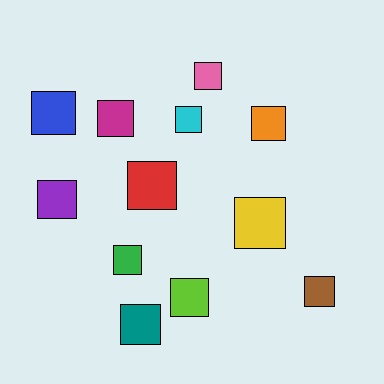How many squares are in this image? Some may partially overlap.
There are 12 squares.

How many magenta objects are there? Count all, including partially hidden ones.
There is 1 magenta object.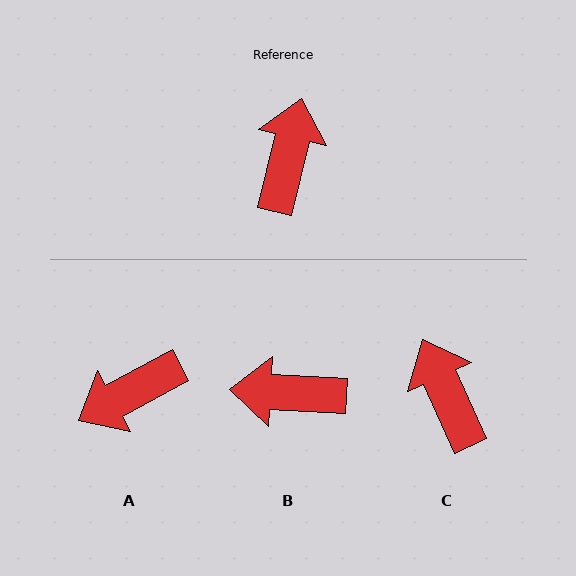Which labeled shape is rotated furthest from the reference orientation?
A, about 132 degrees away.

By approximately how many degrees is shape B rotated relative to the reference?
Approximately 101 degrees counter-clockwise.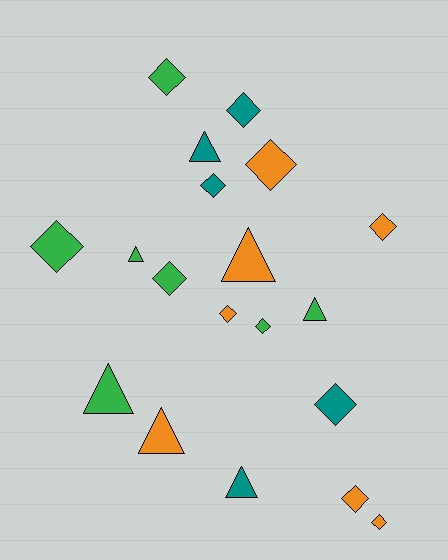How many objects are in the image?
There are 19 objects.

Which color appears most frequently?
Orange, with 7 objects.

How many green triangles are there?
There are 3 green triangles.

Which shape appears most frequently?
Diamond, with 12 objects.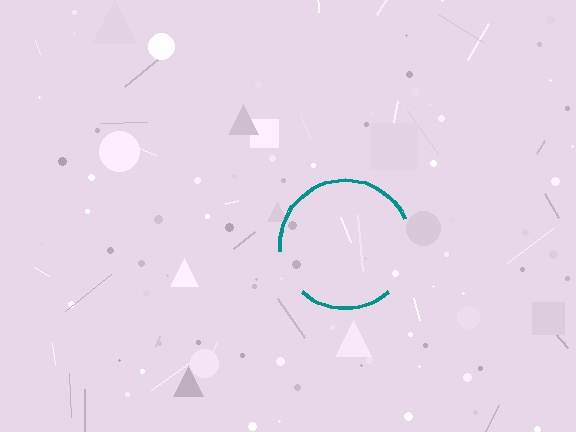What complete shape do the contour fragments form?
The contour fragments form a circle.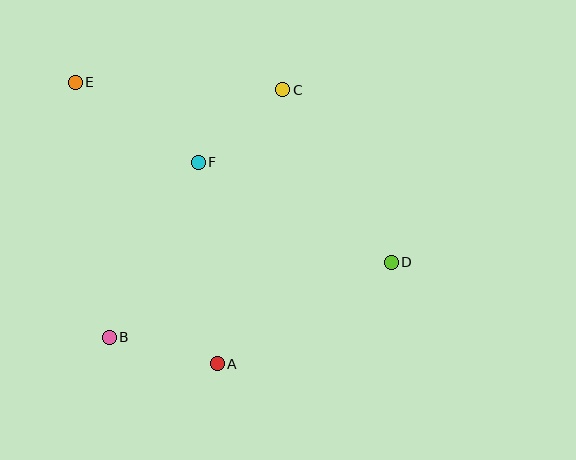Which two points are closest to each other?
Points A and B are closest to each other.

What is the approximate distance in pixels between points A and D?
The distance between A and D is approximately 201 pixels.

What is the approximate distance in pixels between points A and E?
The distance between A and E is approximately 315 pixels.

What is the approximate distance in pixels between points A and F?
The distance between A and F is approximately 202 pixels.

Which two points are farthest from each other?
Points D and E are farthest from each other.